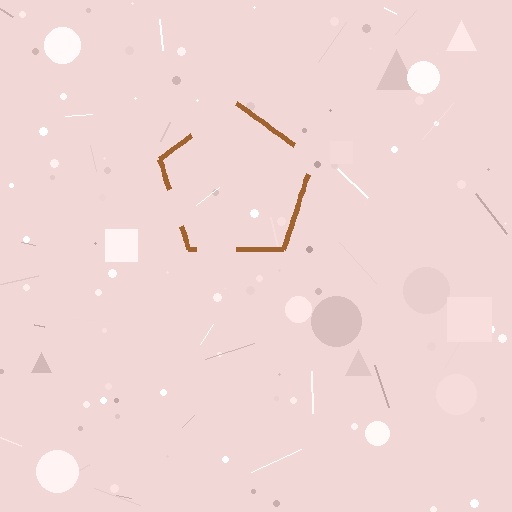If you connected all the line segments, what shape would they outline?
They would outline a pentagon.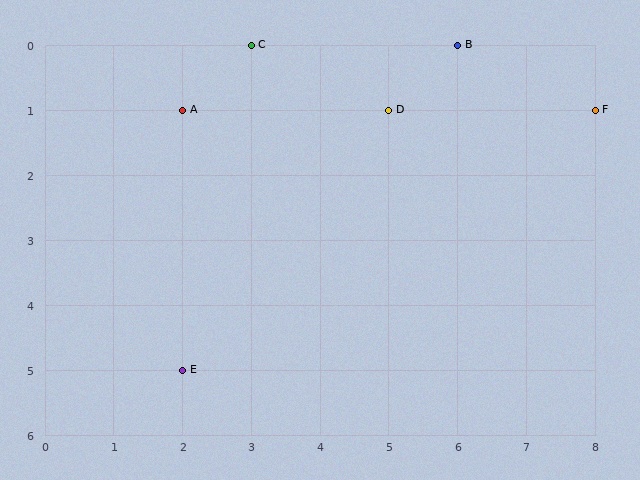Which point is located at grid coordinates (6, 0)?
Point B is at (6, 0).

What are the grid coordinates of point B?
Point B is at grid coordinates (6, 0).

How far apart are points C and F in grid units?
Points C and F are 5 columns and 1 row apart (about 5.1 grid units diagonally).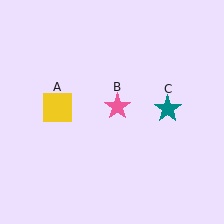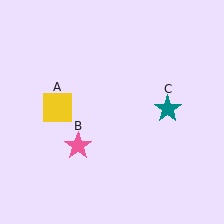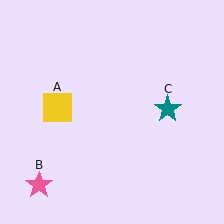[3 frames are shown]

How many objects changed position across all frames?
1 object changed position: pink star (object B).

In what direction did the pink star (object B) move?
The pink star (object B) moved down and to the left.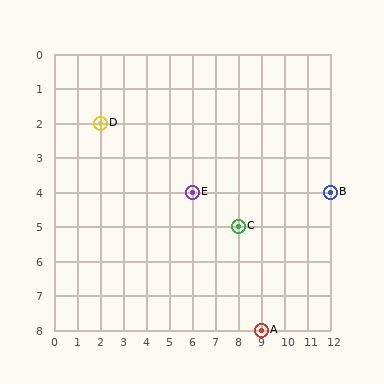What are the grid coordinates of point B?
Point B is at grid coordinates (12, 4).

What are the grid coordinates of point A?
Point A is at grid coordinates (9, 8).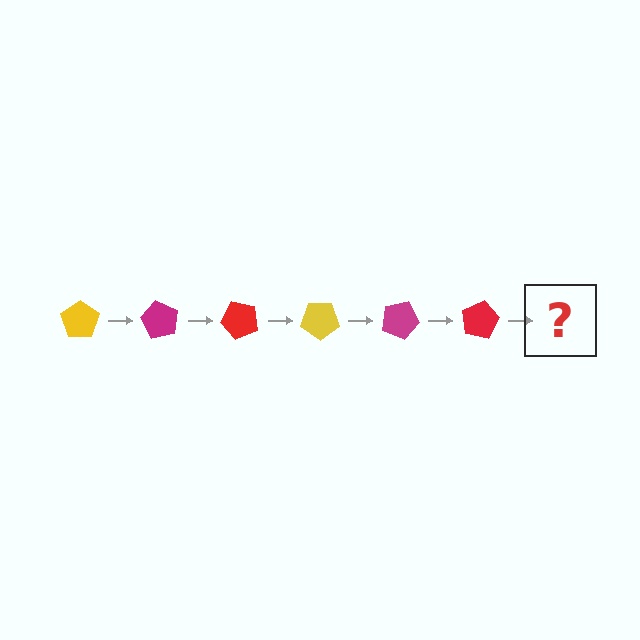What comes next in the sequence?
The next element should be a yellow pentagon, rotated 360 degrees from the start.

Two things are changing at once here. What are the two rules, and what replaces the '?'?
The two rules are that it rotates 60 degrees each step and the color cycles through yellow, magenta, and red. The '?' should be a yellow pentagon, rotated 360 degrees from the start.